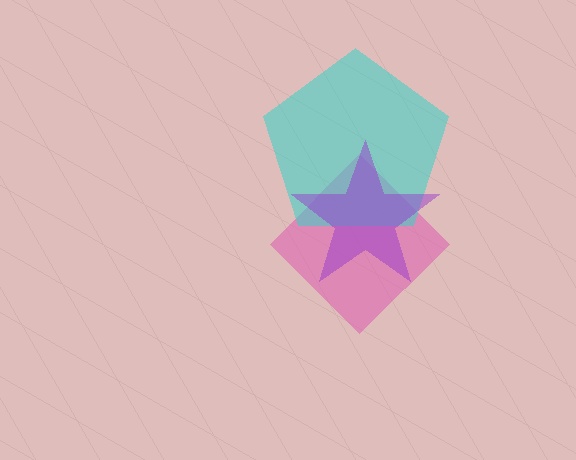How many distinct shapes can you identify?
There are 3 distinct shapes: a pink diamond, a cyan pentagon, a purple star.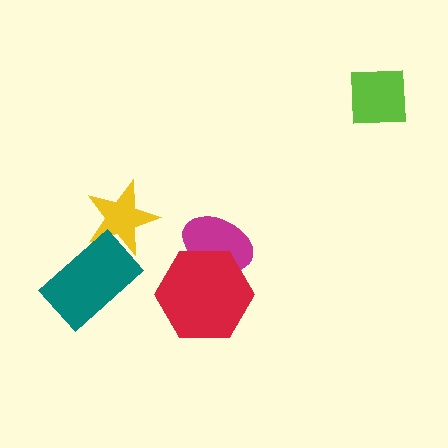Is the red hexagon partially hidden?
No, no other shape covers it.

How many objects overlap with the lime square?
0 objects overlap with the lime square.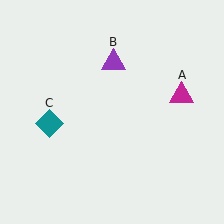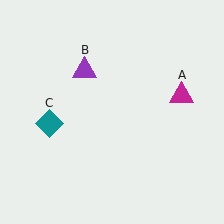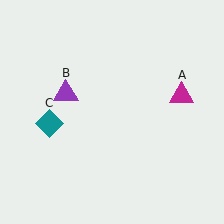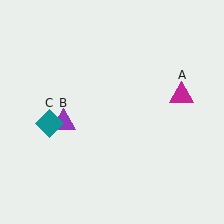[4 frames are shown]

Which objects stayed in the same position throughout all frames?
Magenta triangle (object A) and teal diamond (object C) remained stationary.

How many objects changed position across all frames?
1 object changed position: purple triangle (object B).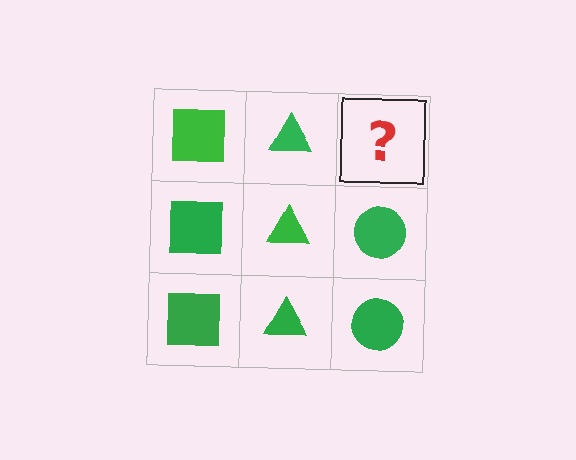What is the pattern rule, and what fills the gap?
The rule is that each column has a consistent shape. The gap should be filled with a green circle.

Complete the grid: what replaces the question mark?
The question mark should be replaced with a green circle.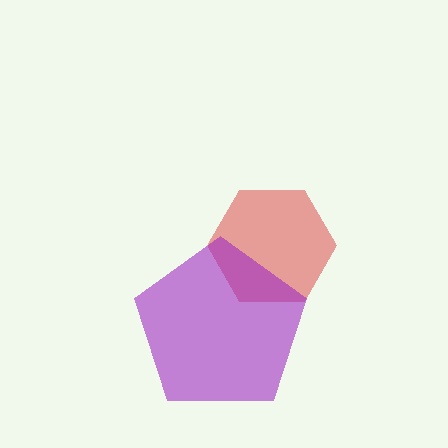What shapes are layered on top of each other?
The layered shapes are: a red hexagon, a purple pentagon.